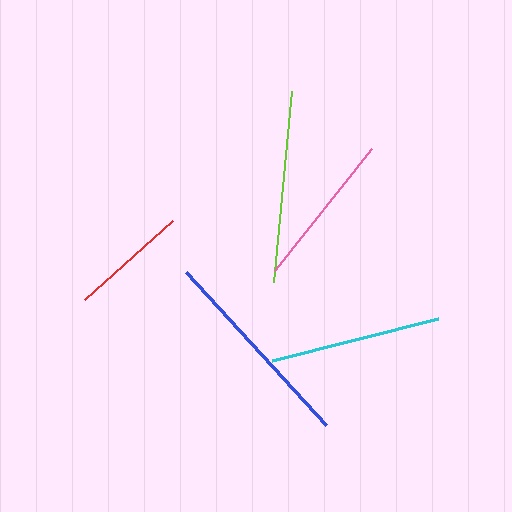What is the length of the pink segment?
The pink segment is approximately 156 pixels long.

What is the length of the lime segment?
The lime segment is approximately 192 pixels long.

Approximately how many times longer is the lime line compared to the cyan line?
The lime line is approximately 1.1 times the length of the cyan line.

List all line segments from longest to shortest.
From longest to shortest: blue, lime, cyan, pink, red.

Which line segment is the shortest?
The red line is the shortest at approximately 118 pixels.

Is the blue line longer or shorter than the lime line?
The blue line is longer than the lime line.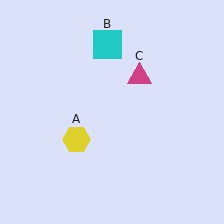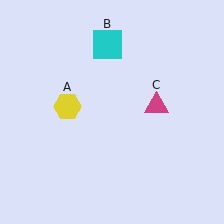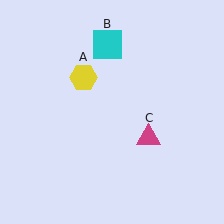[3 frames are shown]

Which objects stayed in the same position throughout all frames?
Cyan square (object B) remained stationary.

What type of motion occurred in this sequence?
The yellow hexagon (object A), magenta triangle (object C) rotated clockwise around the center of the scene.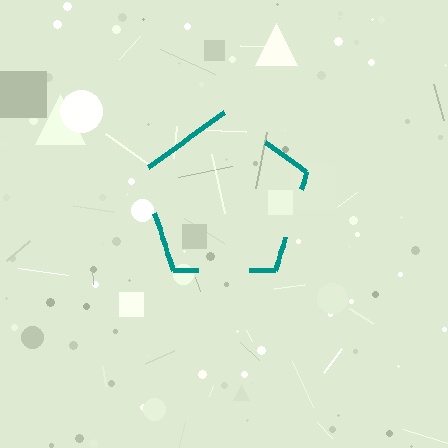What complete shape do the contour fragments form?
The contour fragments form a pentagon.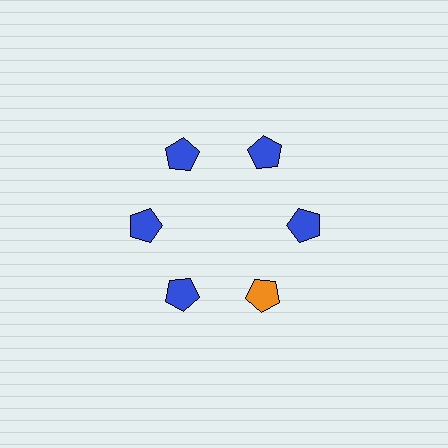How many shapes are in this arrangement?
There are 6 shapes arranged in a ring pattern.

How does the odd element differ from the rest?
It has a different color: orange instead of blue.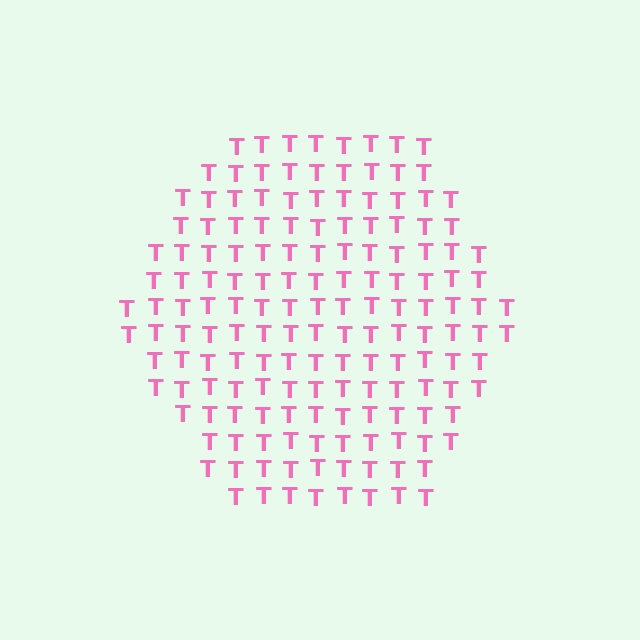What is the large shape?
The large shape is a hexagon.